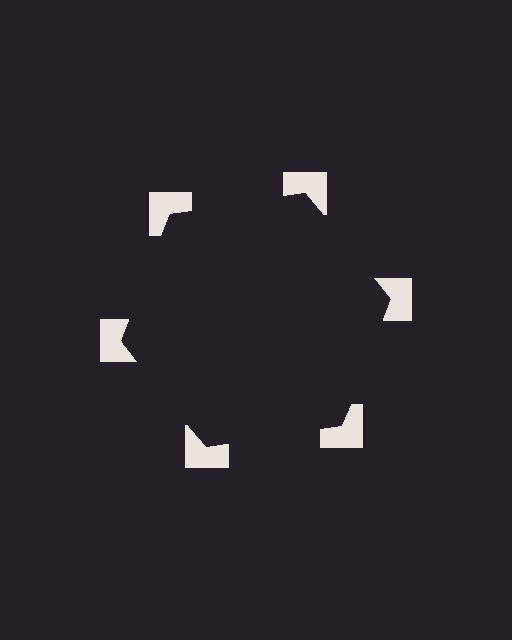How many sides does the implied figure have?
6 sides.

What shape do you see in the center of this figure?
An illusory hexagon — its edges are inferred from the aligned wedge cuts in the notched squares, not physically drawn.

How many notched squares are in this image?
There are 6 — one at each vertex of the illusory hexagon.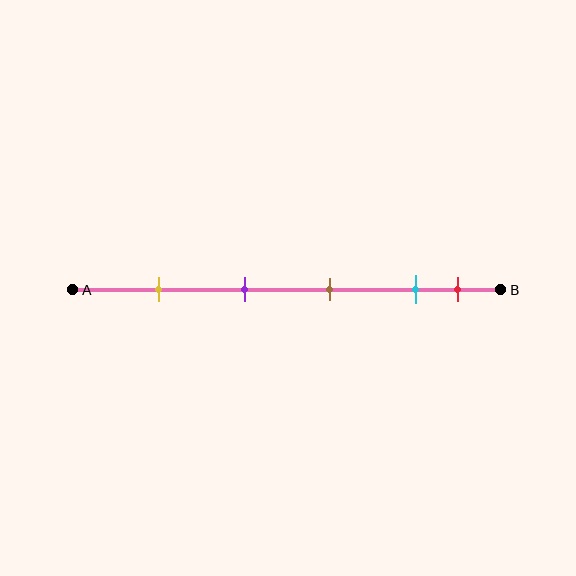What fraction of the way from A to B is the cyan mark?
The cyan mark is approximately 80% (0.8) of the way from A to B.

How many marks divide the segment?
There are 5 marks dividing the segment.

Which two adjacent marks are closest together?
The cyan and red marks are the closest adjacent pair.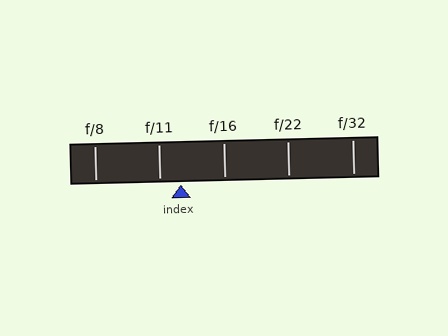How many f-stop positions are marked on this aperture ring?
There are 5 f-stop positions marked.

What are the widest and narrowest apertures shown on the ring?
The widest aperture shown is f/8 and the narrowest is f/32.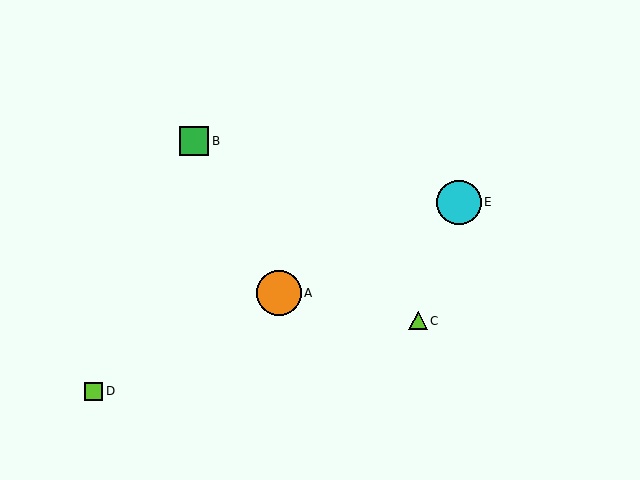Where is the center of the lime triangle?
The center of the lime triangle is at (418, 321).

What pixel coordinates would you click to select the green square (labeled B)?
Click at (194, 141) to select the green square B.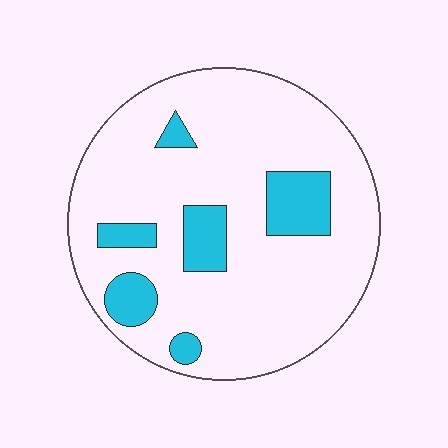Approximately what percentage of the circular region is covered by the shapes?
Approximately 15%.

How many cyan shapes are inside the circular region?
6.